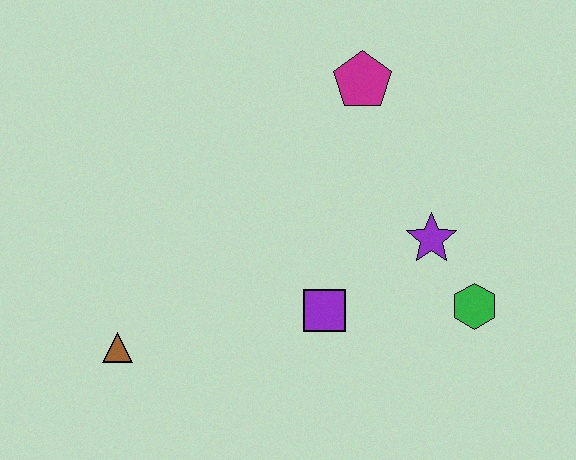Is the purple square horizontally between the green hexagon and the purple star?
No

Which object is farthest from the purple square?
The magenta pentagon is farthest from the purple square.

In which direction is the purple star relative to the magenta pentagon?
The purple star is below the magenta pentagon.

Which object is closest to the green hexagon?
The purple star is closest to the green hexagon.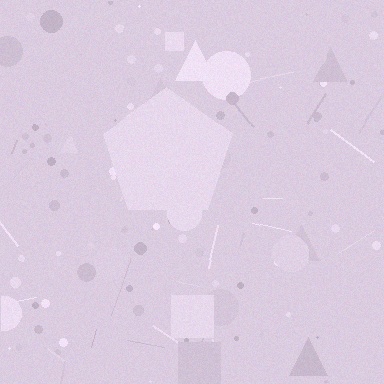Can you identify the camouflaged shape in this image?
The camouflaged shape is a pentagon.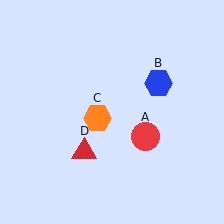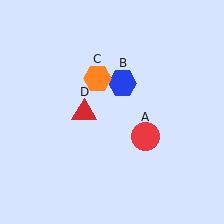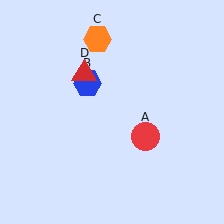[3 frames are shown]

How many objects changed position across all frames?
3 objects changed position: blue hexagon (object B), orange hexagon (object C), red triangle (object D).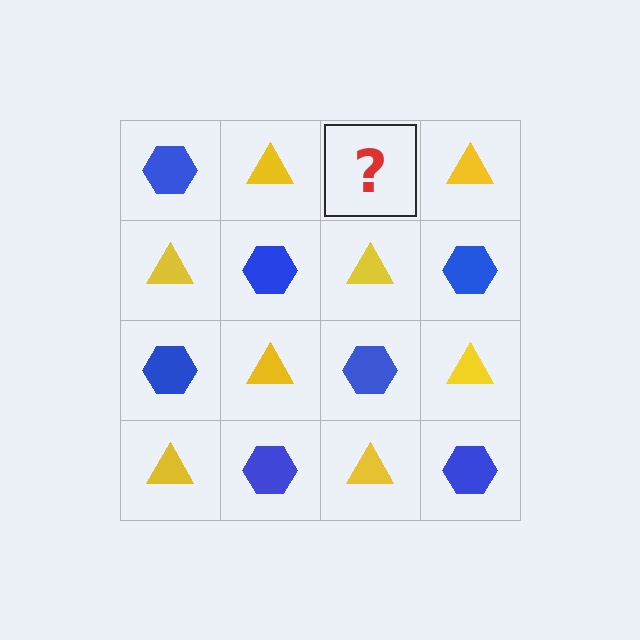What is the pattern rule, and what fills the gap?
The rule is that it alternates blue hexagon and yellow triangle in a checkerboard pattern. The gap should be filled with a blue hexagon.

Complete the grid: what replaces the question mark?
The question mark should be replaced with a blue hexagon.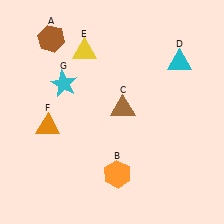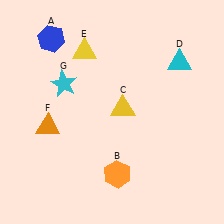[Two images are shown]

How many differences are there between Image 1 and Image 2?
There are 2 differences between the two images.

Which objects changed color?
A changed from brown to blue. C changed from brown to yellow.